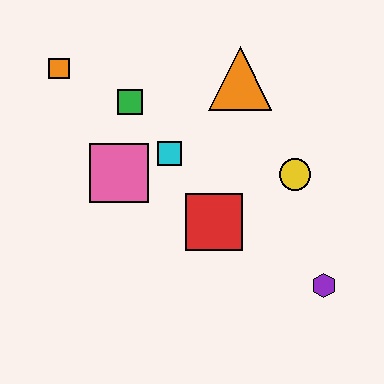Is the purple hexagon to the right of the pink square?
Yes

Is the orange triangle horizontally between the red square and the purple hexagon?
Yes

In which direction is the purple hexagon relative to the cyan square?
The purple hexagon is to the right of the cyan square.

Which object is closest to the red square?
The cyan square is closest to the red square.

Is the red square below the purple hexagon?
No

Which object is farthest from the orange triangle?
The purple hexagon is farthest from the orange triangle.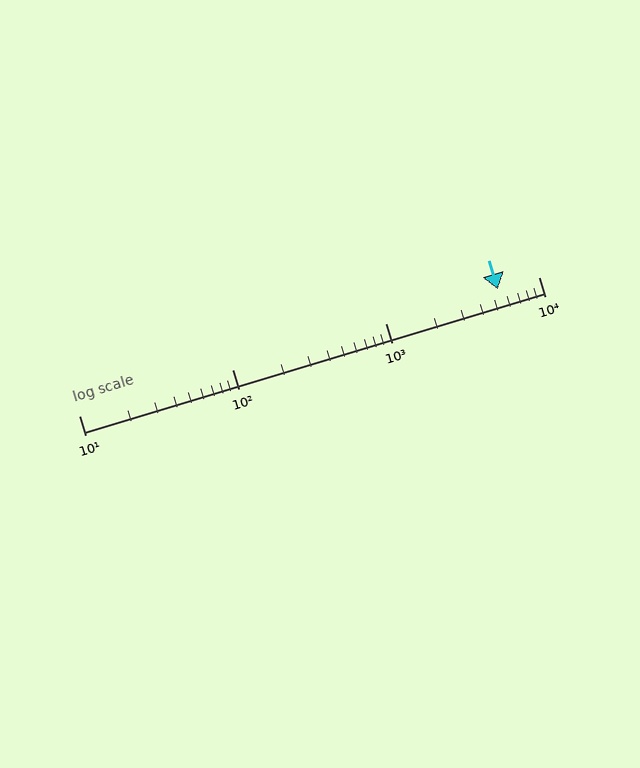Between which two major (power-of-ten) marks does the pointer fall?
The pointer is between 1000 and 10000.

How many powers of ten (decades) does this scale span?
The scale spans 3 decades, from 10 to 10000.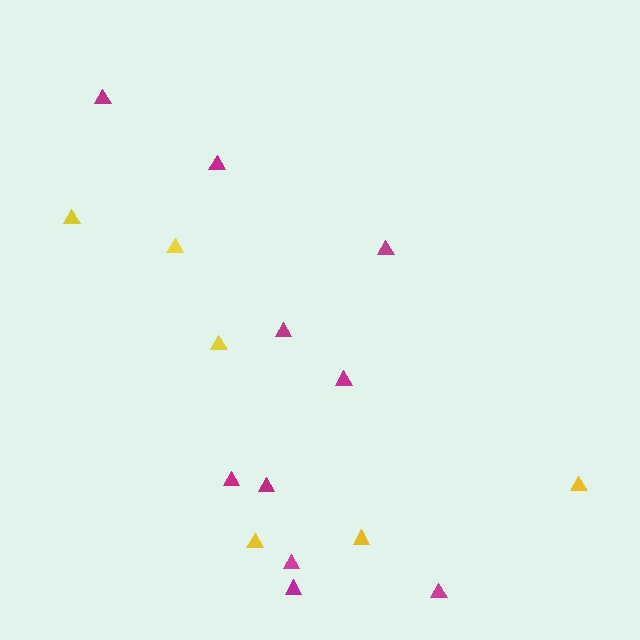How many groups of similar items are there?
There are 2 groups: one group of magenta triangles (10) and one group of yellow triangles (6).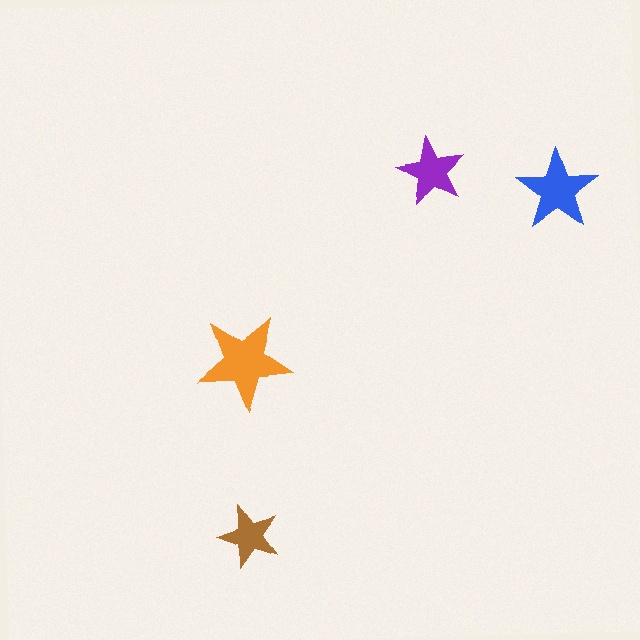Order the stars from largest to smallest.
the orange one, the blue one, the purple one, the brown one.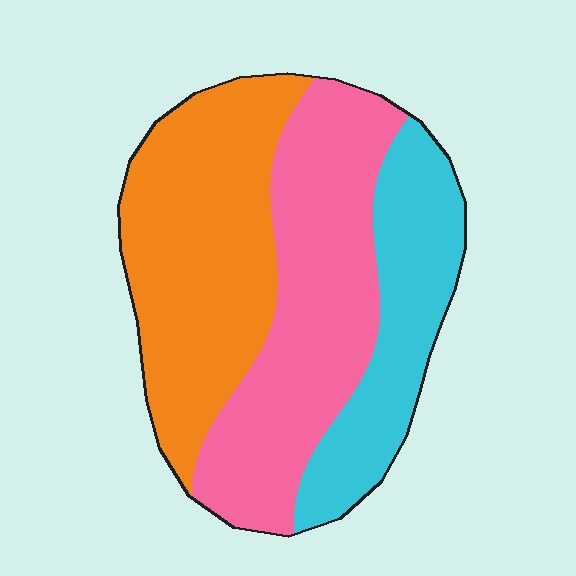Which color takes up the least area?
Cyan, at roughly 25%.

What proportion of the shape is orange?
Orange covers roughly 40% of the shape.